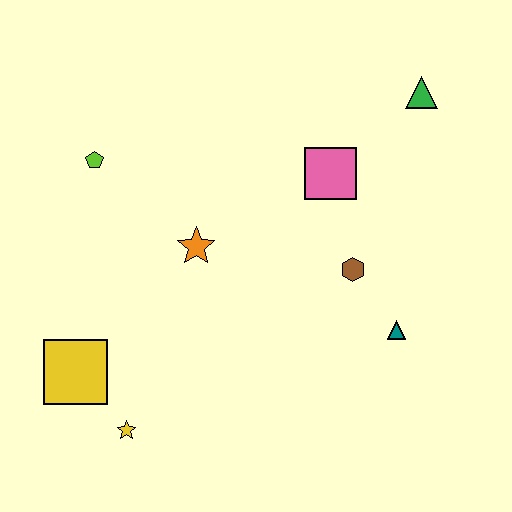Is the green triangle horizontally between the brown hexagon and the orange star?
No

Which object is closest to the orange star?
The lime pentagon is closest to the orange star.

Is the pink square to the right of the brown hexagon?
No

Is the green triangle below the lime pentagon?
No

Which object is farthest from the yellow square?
The green triangle is farthest from the yellow square.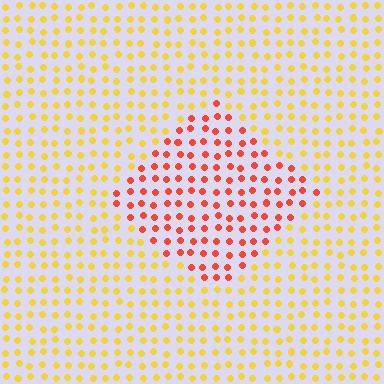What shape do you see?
I see a diamond.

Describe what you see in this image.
The image is filled with small yellow elements in a uniform arrangement. A diamond-shaped region is visible where the elements are tinted to a slightly different hue, forming a subtle color boundary.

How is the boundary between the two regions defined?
The boundary is defined purely by a slight shift in hue (about 45 degrees). Spacing, size, and orientation are identical on both sides.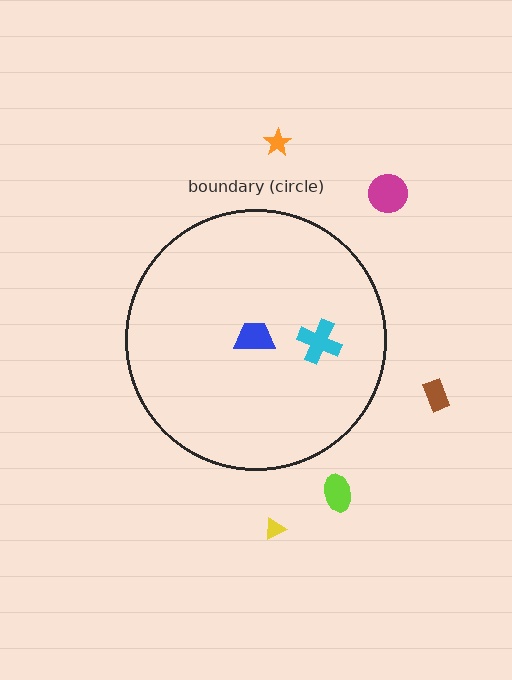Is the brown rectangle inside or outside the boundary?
Outside.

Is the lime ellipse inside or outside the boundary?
Outside.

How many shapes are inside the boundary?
2 inside, 5 outside.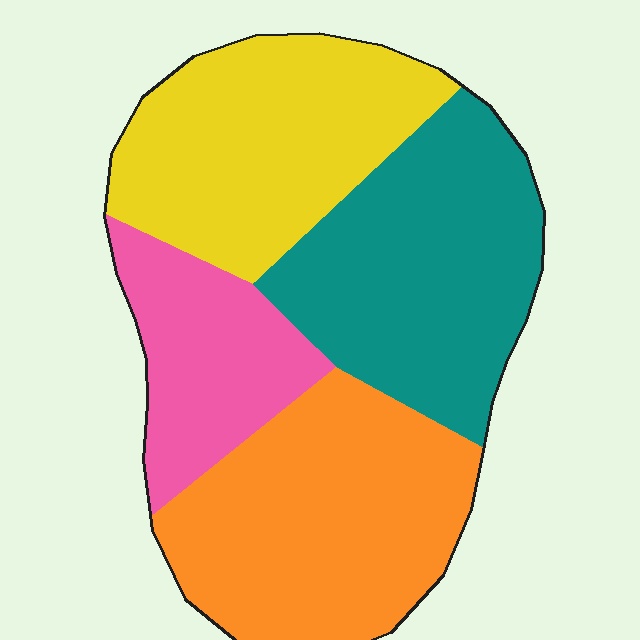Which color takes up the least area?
Pink, at roughly 15%.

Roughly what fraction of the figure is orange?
Orange takes up about one third (1/3) of the figure.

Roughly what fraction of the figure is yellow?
Yellow covers around 25% of the figure.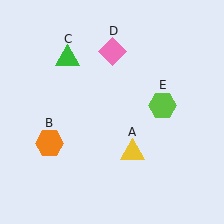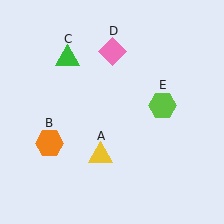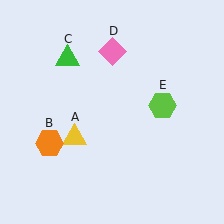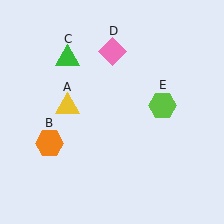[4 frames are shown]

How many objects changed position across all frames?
1 object changed position: yellow triangle (object A).